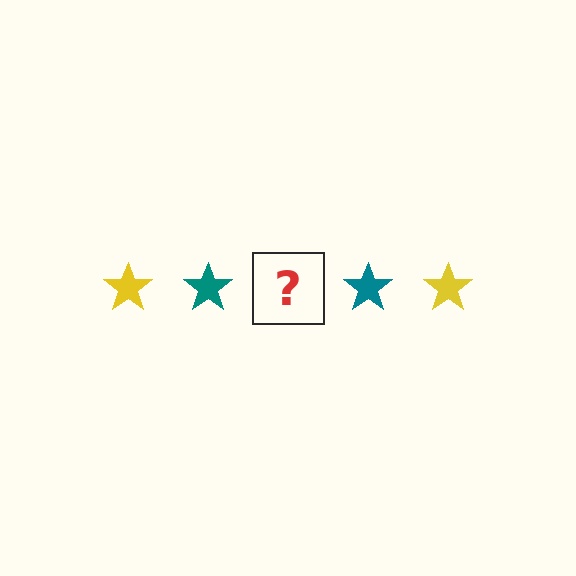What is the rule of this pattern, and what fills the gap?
The rule is that the pattern cycles through yellow, teal stars. The gap should be filled with a yellow star.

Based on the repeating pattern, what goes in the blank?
The blank should be a yellow star.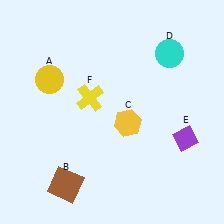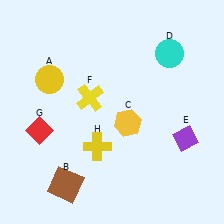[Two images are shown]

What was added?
A red diamond (G), a yellow cross (H) were added in Image 2.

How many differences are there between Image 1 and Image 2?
There are 2 differences between the two images.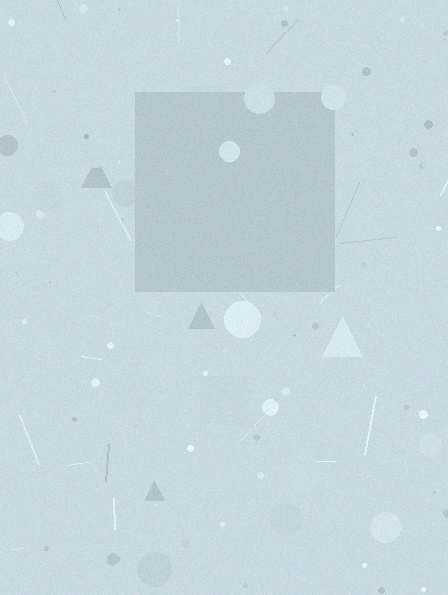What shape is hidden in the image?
A square is hidden in the image.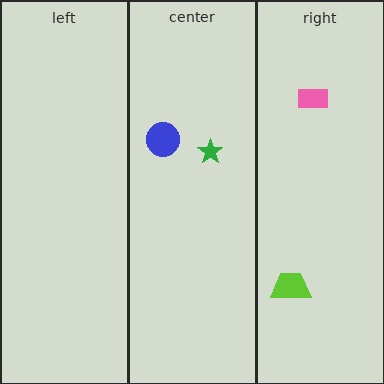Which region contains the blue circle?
The center region.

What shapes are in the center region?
The green star, the blue circle.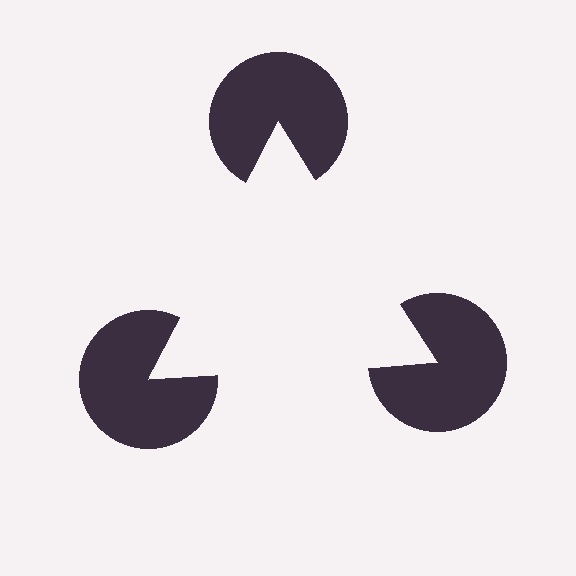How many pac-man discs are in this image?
There are 3 — one at each vertex of the illusory triangle.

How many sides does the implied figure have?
3 sides.